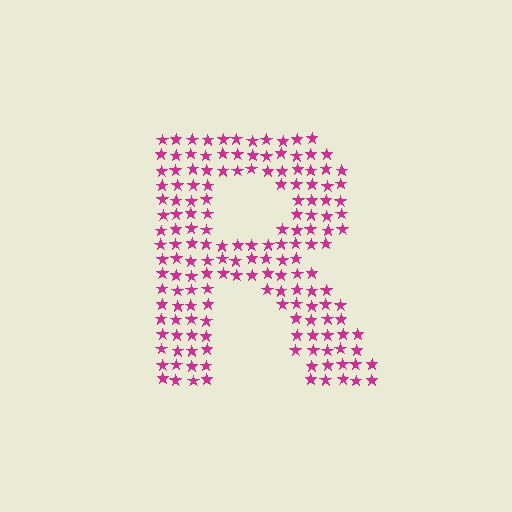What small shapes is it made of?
It is made of small stars.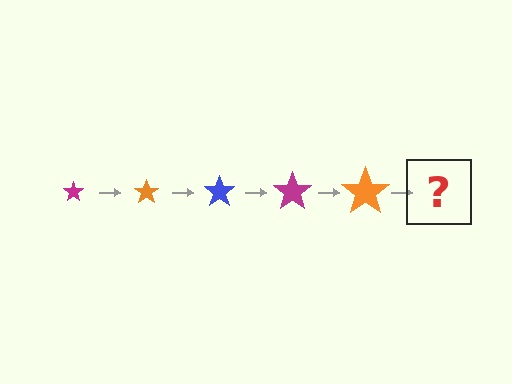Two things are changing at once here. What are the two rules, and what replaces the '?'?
The two rules are that the star grows larger each step and the color cycles through magenta, orange, and blue. The '?' should be a blue star, larger than the previous one.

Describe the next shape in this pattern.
It should be a blue star, larger than the previous one.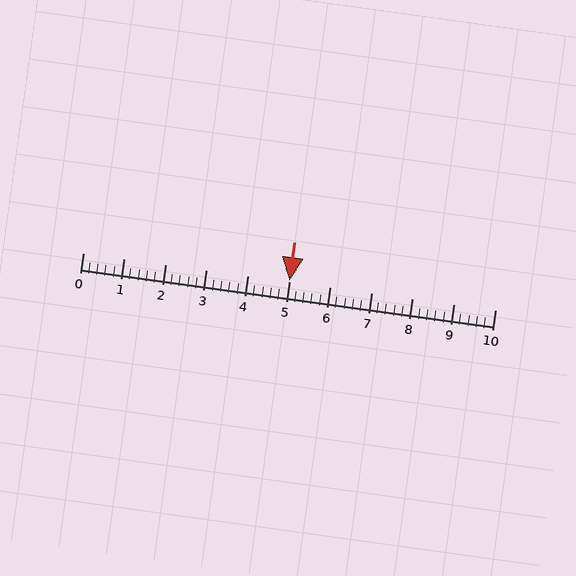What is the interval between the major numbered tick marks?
The major tick marks are spaced 1 units apart.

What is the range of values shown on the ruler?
The ruler shows values from 0 to 10.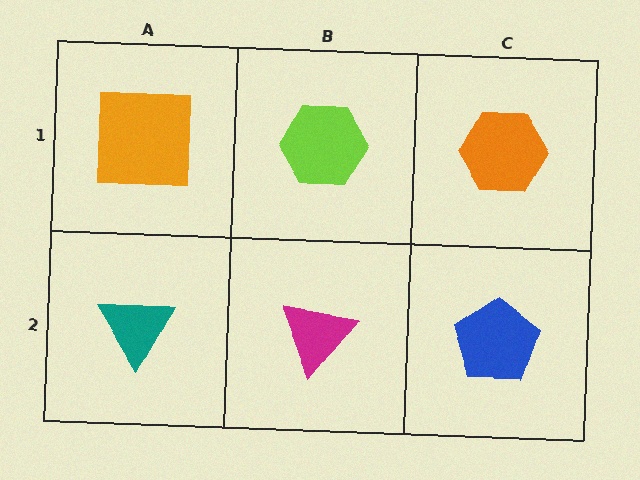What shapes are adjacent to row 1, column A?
A teal triangle (row 2, column A), a lime hexagon (row 1, column B).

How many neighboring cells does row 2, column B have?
3.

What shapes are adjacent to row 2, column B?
A lime hexagon (row 1, column B), a teal triangle (row 2, column A), a blue pentagon (row 2, column C).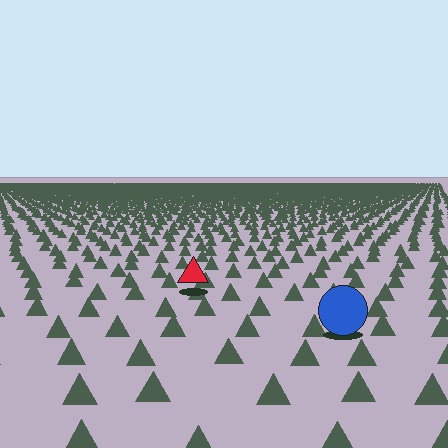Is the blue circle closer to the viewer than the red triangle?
Yes. The blue circle is closer — you can tell from the texture gradient: the ground texture is coarser near it.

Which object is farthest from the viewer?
The red triangle is farthest from the viewer. It appears smaller and the ground texture around it is denser.